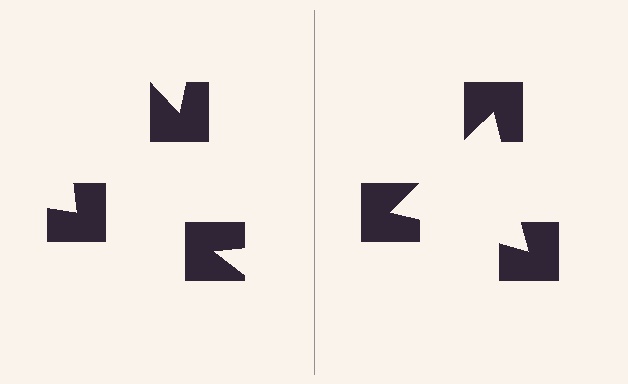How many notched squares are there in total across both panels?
6 — 3 on each side.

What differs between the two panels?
The notched squares are positioned identically on both sides; only the wedge orientations differ. On the right they align to a triangle; on the left they are misaligned.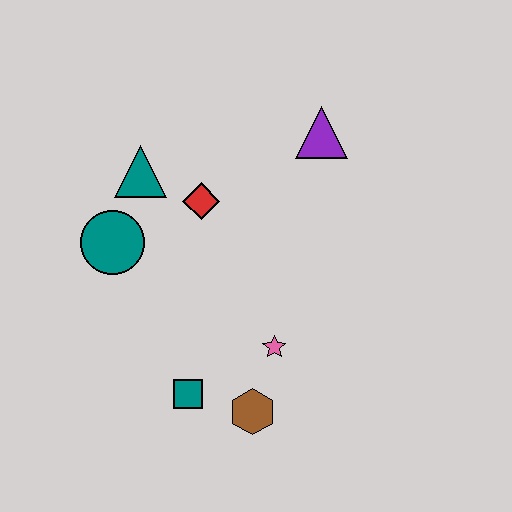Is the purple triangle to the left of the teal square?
No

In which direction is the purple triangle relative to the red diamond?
The purple triangle is to the right of the red diamond.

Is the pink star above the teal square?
Yes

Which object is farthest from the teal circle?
The purple triangle is farthest from the teal circle.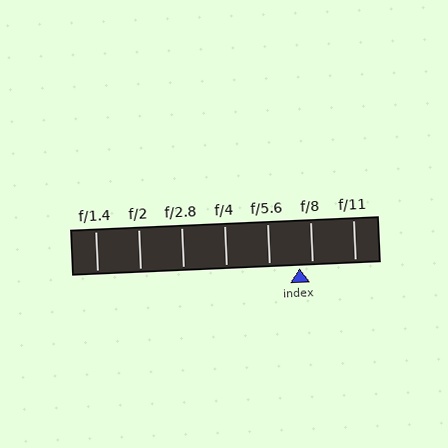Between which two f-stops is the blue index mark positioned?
The index mark is between f/5.6 and f/8.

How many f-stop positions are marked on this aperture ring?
There are 7 f-stop positions marked.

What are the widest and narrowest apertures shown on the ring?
The widest aperture shown is f/1.4 and the narrowest is f/11.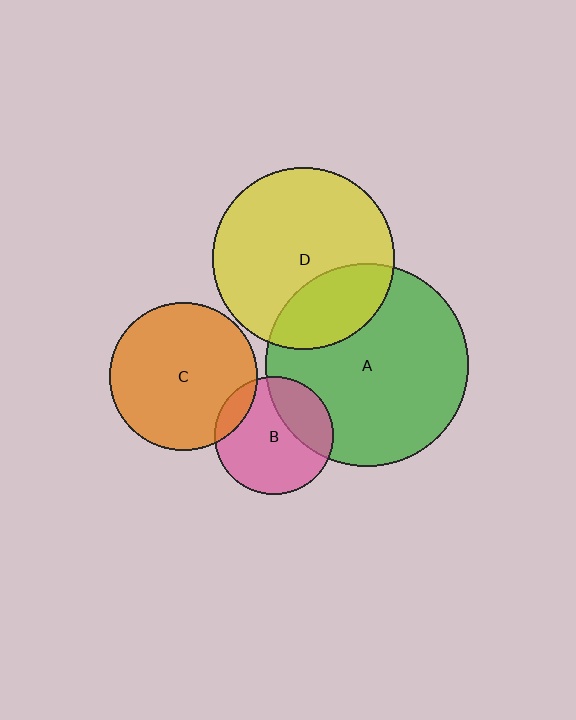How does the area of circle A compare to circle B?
Approximately 2.9 times.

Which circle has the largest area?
Circle A (green).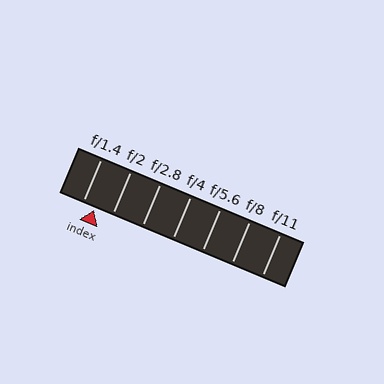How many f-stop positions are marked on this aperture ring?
There are 7 f-stop positions marked.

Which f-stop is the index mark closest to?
The index mark is closest to f/1.4.